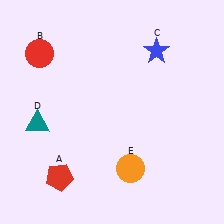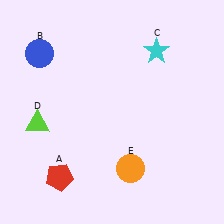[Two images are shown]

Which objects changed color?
B changed from red to blue. C changed from blue to cyan. D changed from teal to lime.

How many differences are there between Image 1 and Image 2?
There are 3 differences between the two images.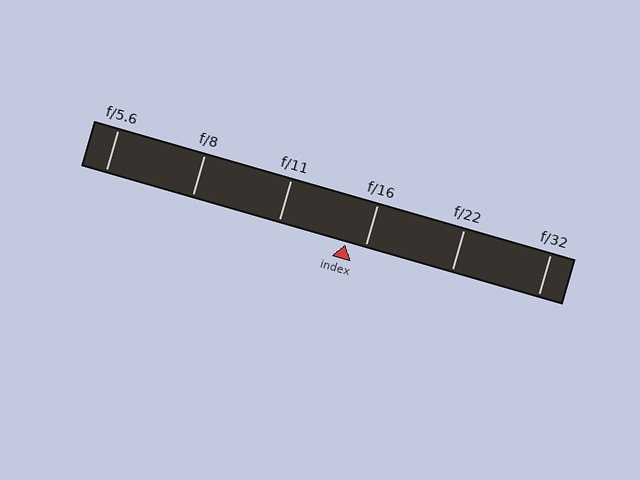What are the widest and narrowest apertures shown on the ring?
The widest aperture shown is f/5.6 and the narrowest is f/32.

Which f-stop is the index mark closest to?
The index mark is closest to f/16.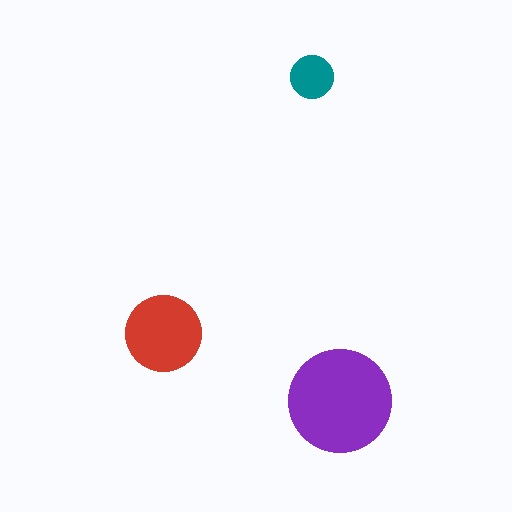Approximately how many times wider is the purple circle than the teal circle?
About 2.5 times wider.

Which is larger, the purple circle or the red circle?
The purple one.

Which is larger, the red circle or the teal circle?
The red one.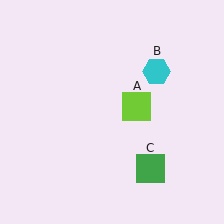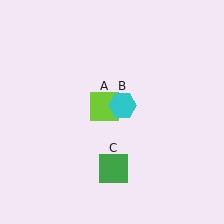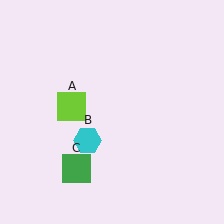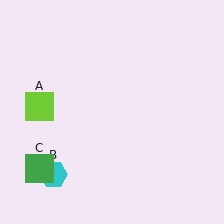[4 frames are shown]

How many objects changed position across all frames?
3 objects changed position: lime square (object A), cyan hexagon (object B), green square (object C).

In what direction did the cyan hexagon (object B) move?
The cyan hexagon (object B) moved down and to the left.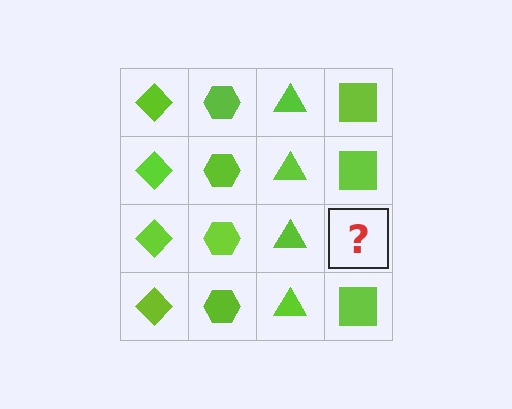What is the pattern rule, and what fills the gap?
The rule is that each column has a consistent shape. The gap should be filled with a lime square.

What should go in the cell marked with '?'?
The missing cell should contain a lime square.